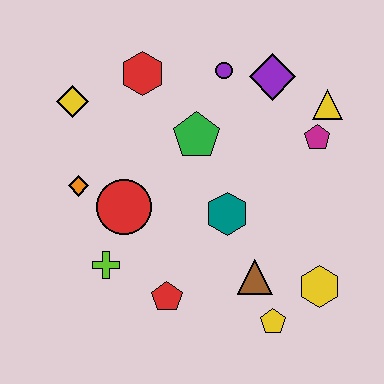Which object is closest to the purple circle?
The purple diamond is closest to the purple circle.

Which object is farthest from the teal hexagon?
The yellow diamond is farthest from the teal hexagon.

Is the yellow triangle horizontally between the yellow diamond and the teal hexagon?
No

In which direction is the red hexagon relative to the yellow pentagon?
The red hexagon is above the yellow pentagon.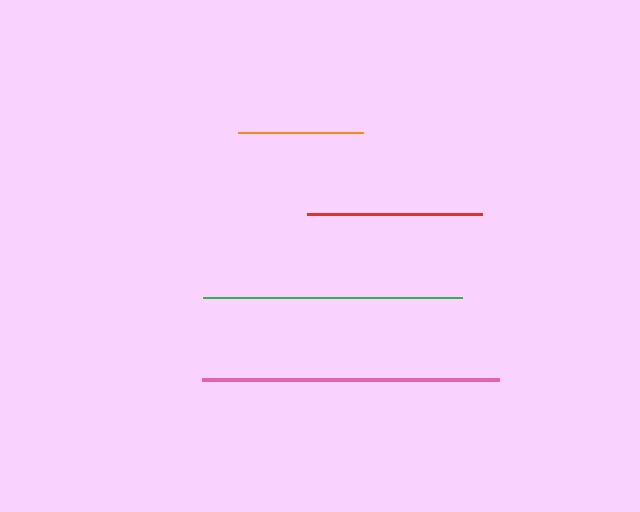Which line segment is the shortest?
The orange line is the shortest at approximately 125 pixels.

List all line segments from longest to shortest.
From longest to shortest: pink, green, red, orange.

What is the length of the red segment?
The red segment is approximately 175 pixels long.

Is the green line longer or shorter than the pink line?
The pink line is longer than the green line.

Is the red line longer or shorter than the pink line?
The pink line is longer than the red line.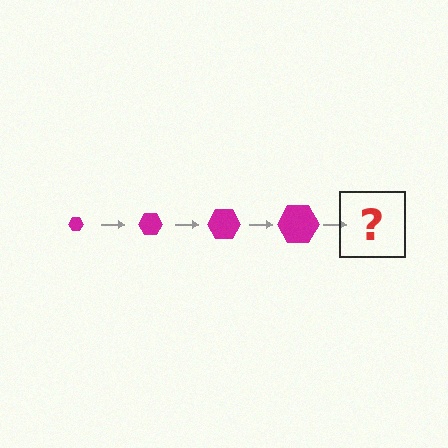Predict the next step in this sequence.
The next step is a magenta hexagon, larger than the previous one.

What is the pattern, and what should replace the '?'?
The pattern is that the hexagon gets progressively larger each step. The '?' should be a magenta hexagon, larger than the previous one.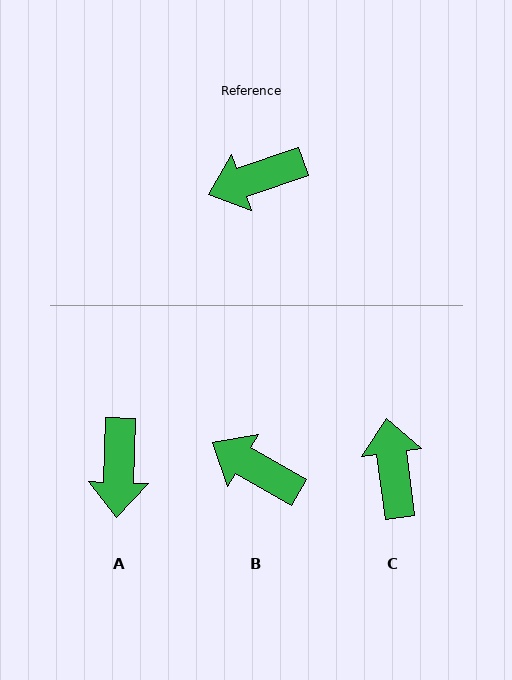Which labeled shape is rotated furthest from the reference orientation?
C, about 101 degrees away.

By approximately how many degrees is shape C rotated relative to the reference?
Approximately 101 degrees clockwise.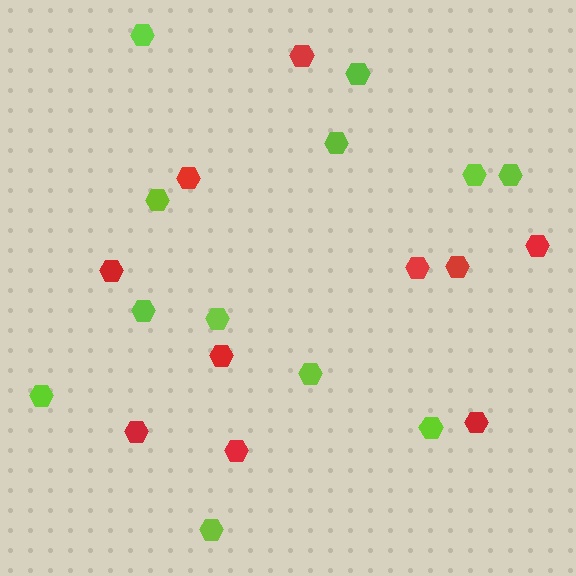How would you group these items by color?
There are 2 groups: one group of lime hexagons (12) and one group of red hexagons (10).